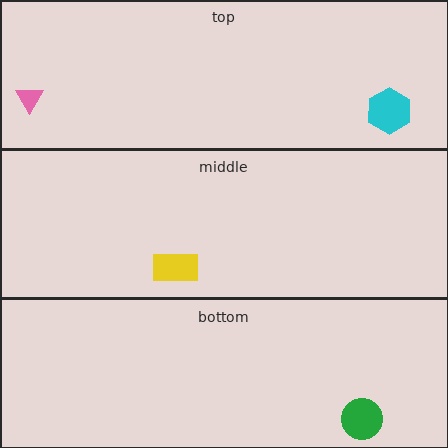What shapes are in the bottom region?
The green circle.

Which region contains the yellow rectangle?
The middle region.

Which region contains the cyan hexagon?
The top region.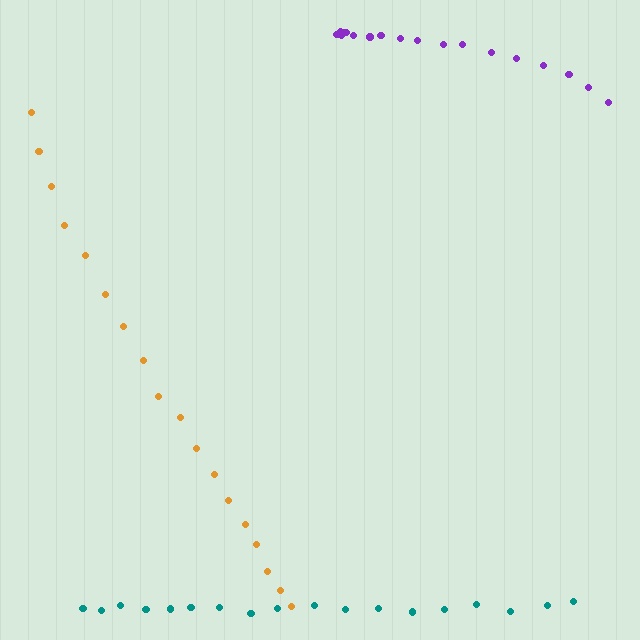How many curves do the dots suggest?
There are 3 distinct paths.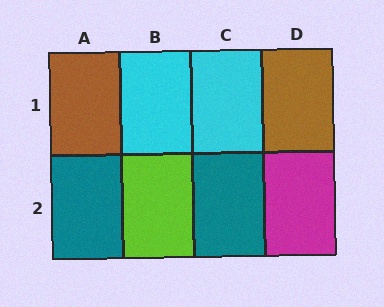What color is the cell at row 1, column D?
Brown.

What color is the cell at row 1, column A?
Brown.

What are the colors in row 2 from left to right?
Teal, lime, teal, magenta.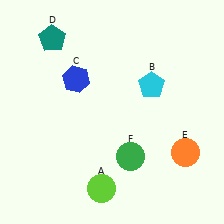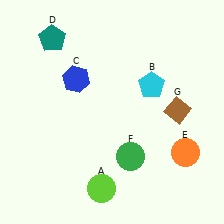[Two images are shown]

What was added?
A brown diamond (G) was added in Image 2.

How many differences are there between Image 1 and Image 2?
There is 1 difference between the two images.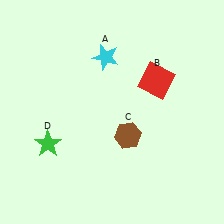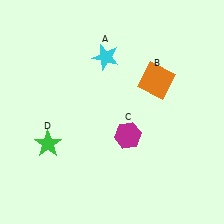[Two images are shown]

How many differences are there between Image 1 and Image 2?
There are 2 differences between the two images.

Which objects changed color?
B changed from red to orange. C changed from brown to magenta.